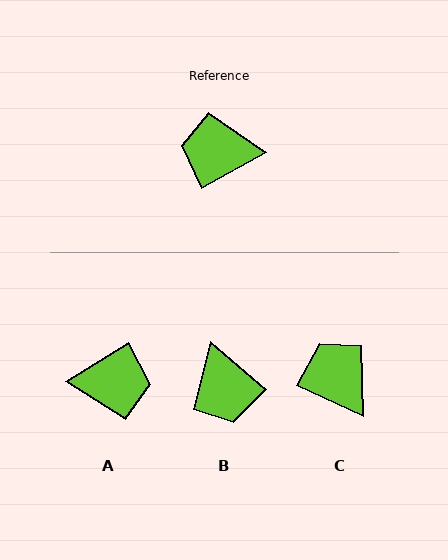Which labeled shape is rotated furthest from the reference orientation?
A, about 178 degrees away.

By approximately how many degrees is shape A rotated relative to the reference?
Approximately 178 degrees clockwise.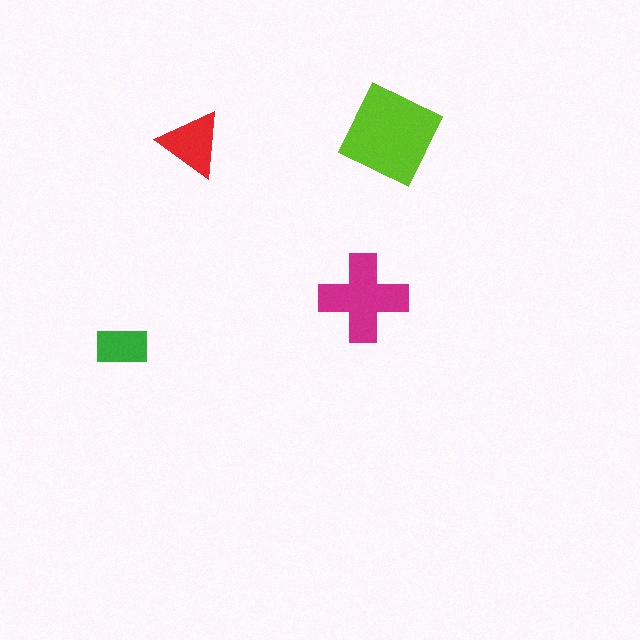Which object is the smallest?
The green rectangle.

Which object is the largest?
The lime diamond.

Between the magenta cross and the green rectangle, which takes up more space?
The magenta cross.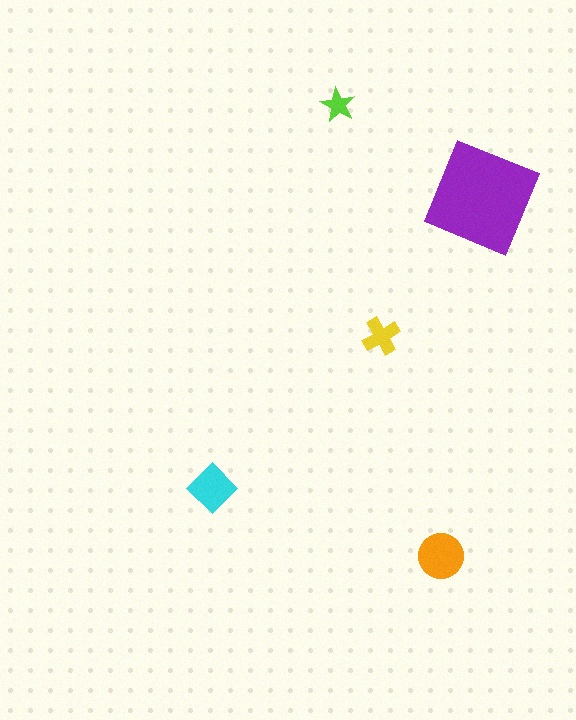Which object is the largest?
The purple square.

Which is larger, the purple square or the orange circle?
The purple square.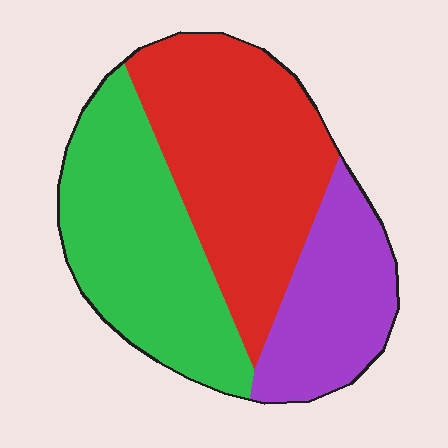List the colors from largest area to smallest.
From largest to smallest: red, green, purple.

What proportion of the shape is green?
Green covers roughly 35% of the shape.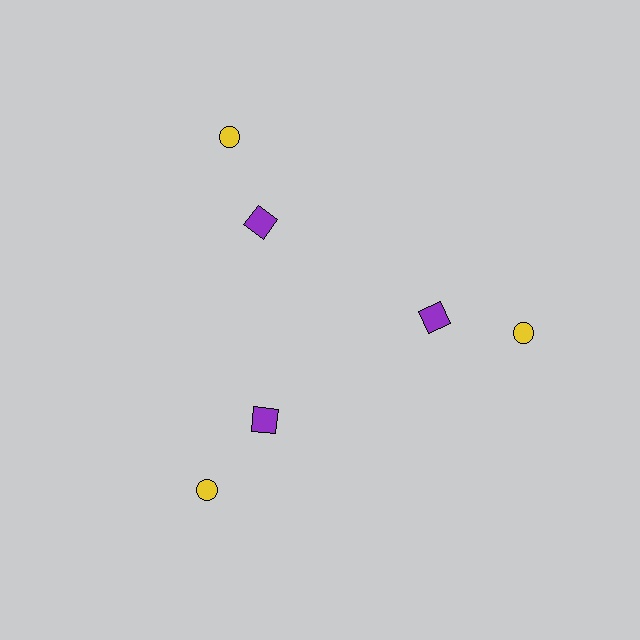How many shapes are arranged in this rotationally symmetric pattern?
There are 6 shapes, arranged in 3 groups of 2.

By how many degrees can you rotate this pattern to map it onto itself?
The pattern maps onto itself every 120 degrees of rotation.